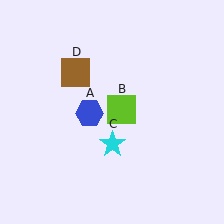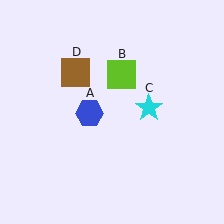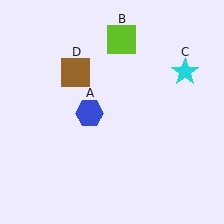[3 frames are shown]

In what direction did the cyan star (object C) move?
The cyan star (object C) moved up and to the right.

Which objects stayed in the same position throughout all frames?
Blue hexagon (object A) and brown square (object D) remained stationary.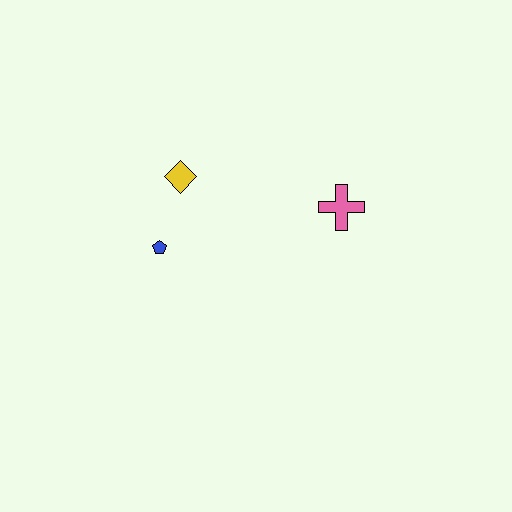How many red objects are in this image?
There are no red objects.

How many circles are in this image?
There are no circles.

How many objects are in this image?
There are 3 objects.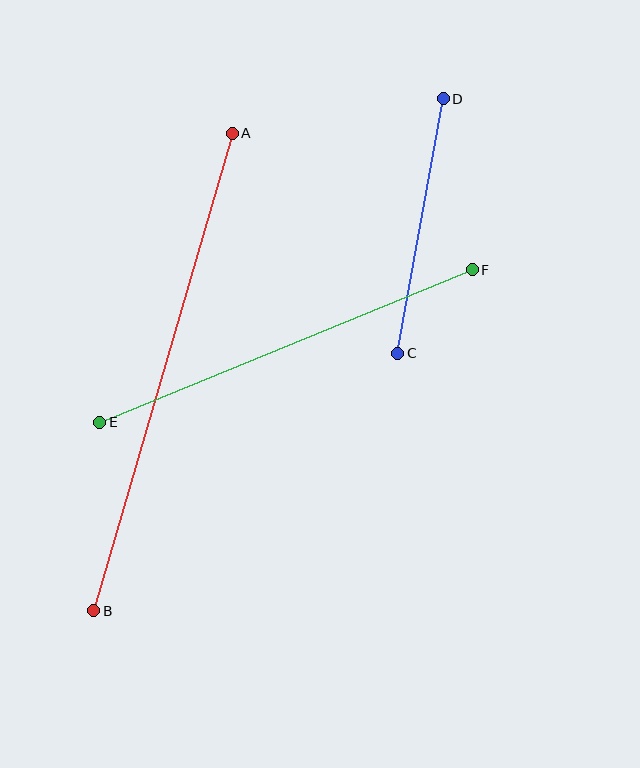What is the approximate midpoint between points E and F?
The midpoint is at approximately (286, 346) pixels.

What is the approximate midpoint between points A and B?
The midpoint is at approximately (163, 372) pixels.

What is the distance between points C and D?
The distance is approximately 259 pixels.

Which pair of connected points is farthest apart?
Points A and B are farthest apart.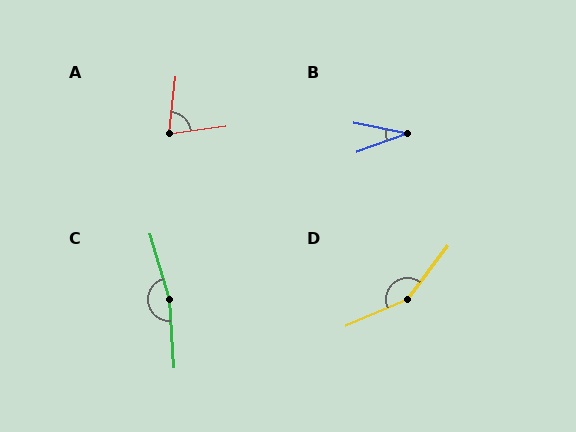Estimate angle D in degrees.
Approximately 150 degrees.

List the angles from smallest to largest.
B (31°), A (75°), D (150°), C (167°).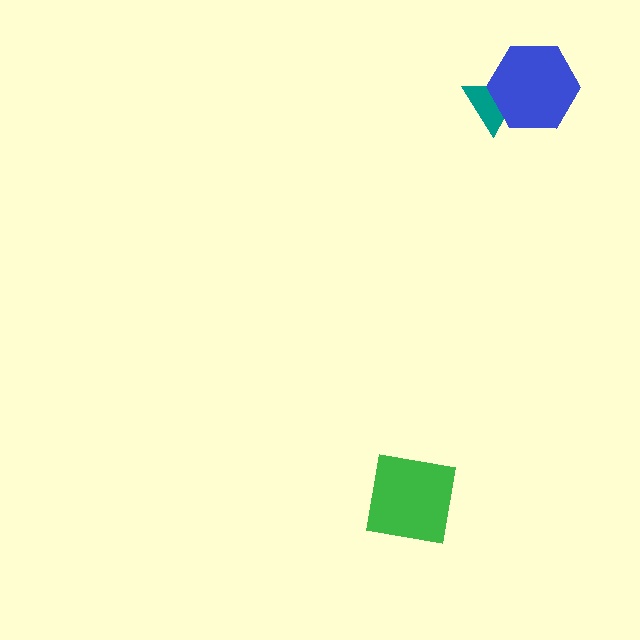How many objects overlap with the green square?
0 objects overlap with the green square.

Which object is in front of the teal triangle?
The blue hexagon is in front of the teal triangle.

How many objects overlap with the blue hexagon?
1 object overlaps with the blue hexagon.